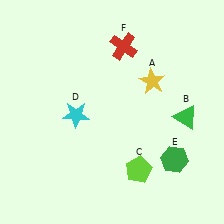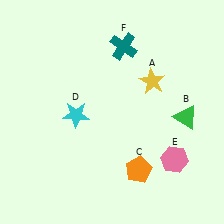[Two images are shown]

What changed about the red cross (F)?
In Image 1, F is red. In Image 2, it changed to teal.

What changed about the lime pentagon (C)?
In Image 1, C is lime. In Image 2, it changed to orange.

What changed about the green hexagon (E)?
In Image 1, E is green. In Image 2, it changed to pink.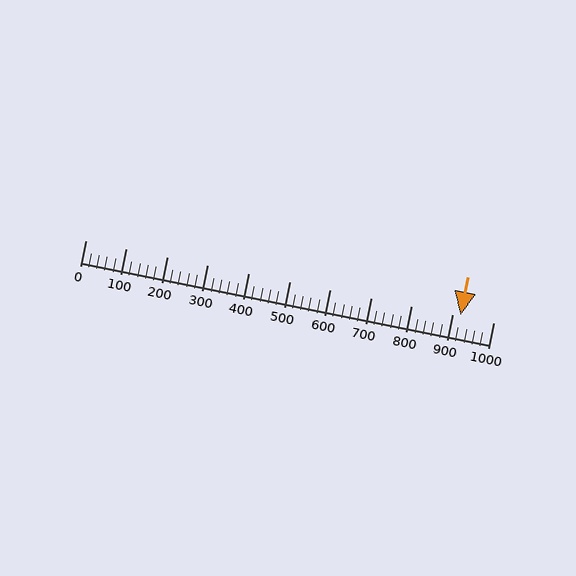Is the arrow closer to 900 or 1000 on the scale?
The arrow is closer to 900.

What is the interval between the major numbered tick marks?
The major tick marks are spaced 100 units apart.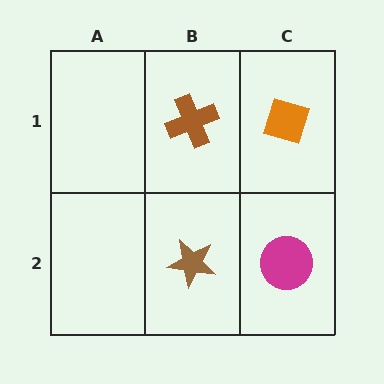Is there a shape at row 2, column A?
No, that cell is empty.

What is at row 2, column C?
A magenta circle.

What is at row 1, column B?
A brown cross.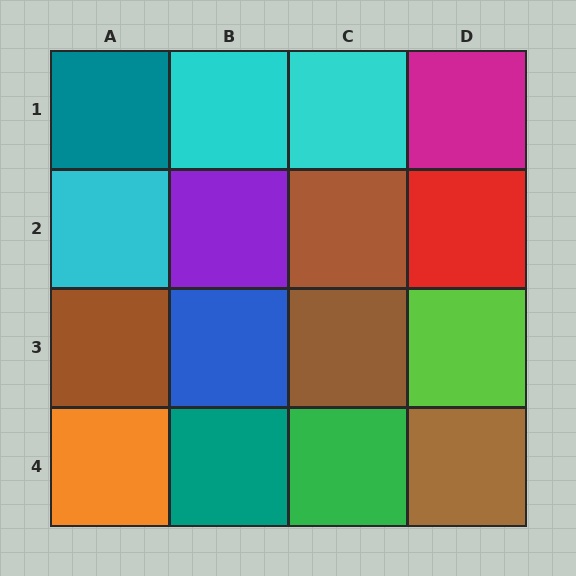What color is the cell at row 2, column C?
Brown.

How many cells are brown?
4 cells are brown.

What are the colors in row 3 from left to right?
Brown, blue, brown, lime.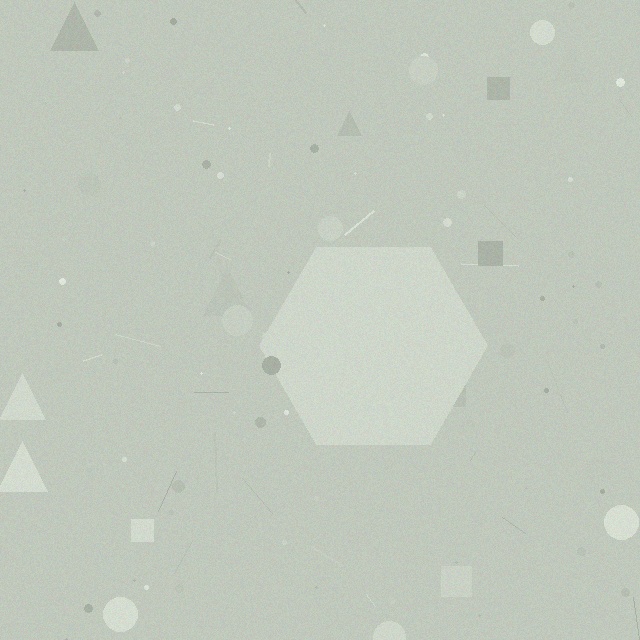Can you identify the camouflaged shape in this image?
The camouflaged shape is a hexagon.